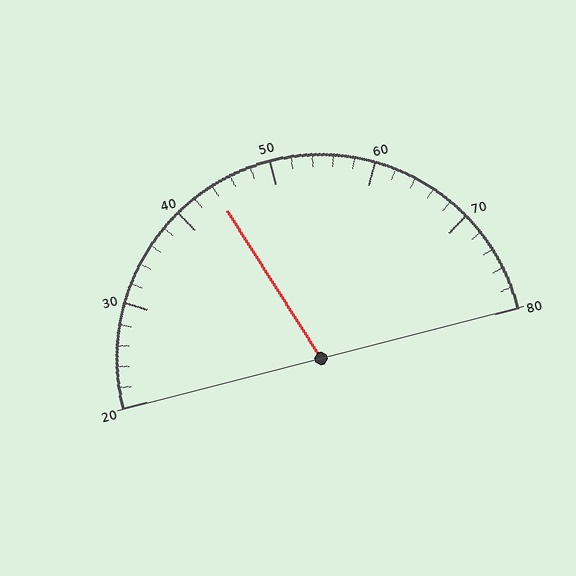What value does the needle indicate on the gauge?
The needle indicates approximately 44.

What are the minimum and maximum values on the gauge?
The gauge ranges from 20 to 80.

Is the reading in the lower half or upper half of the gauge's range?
The reading is in the lower half of the range (20 to 80).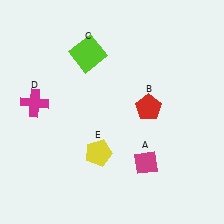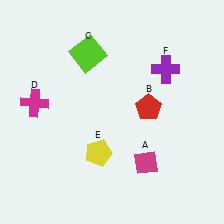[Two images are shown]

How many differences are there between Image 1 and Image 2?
There is 1 difference between the two images.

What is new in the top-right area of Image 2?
A purple cross (F) was added in the top-right area of Image 2.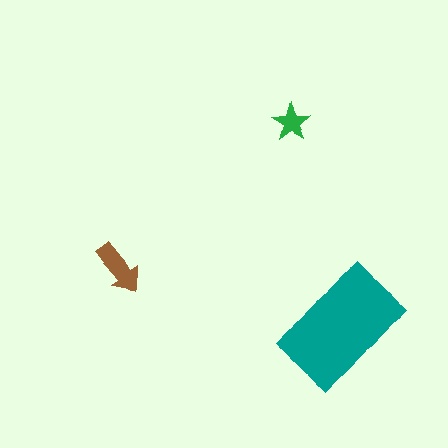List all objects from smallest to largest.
The green star, the brown arrow, the teal rectangle.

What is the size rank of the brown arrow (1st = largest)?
2nd.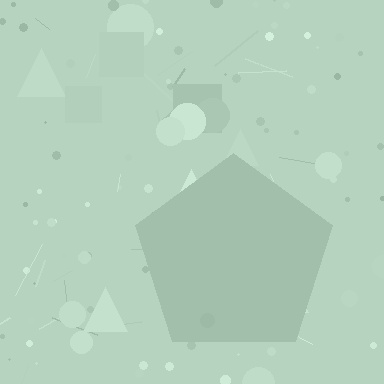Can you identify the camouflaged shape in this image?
The camouflaged shape is a pentagon.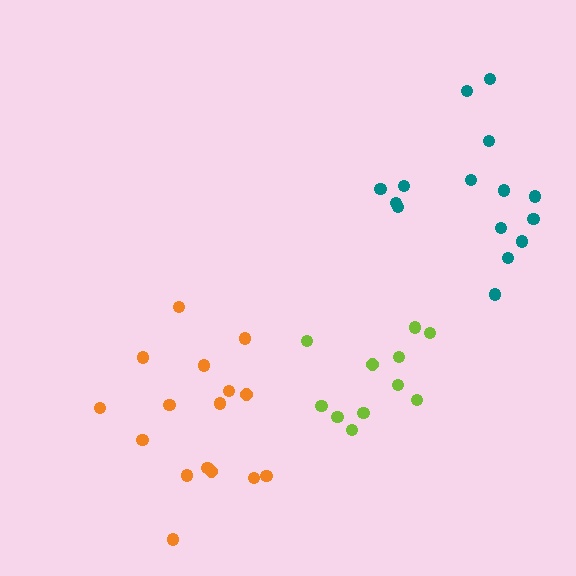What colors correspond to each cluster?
The clusters are colored: teal, orange, lime.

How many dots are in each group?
Group 1: 15 dots, Group 2: 16 dots, Group 3: 11 dots (42 total).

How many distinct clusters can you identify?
There are 3 distinct clusters.